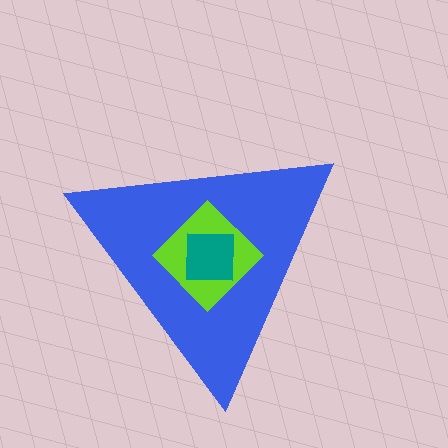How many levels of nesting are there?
3.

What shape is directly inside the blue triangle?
The lime diamond.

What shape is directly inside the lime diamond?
The teal square.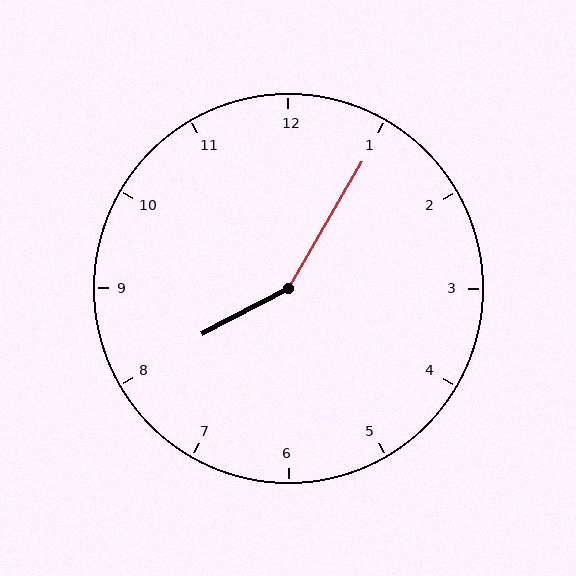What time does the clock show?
8:05.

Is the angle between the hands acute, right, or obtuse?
It is obtuse.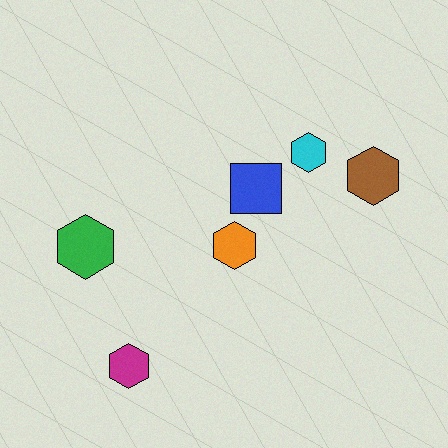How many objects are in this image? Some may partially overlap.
There are 6 objects.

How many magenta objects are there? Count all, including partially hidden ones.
There is 1 magenta object.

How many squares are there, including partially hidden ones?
There is 1 square.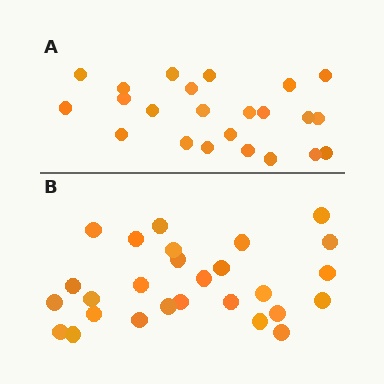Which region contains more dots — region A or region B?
Region B (the bottom region) has more dots.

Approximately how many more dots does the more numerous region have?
Region B has about 4 more dots than region A.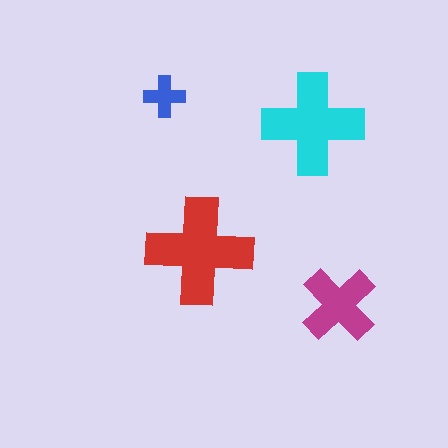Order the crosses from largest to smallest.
the red one, the cyan one, the magenta one, the blue one.